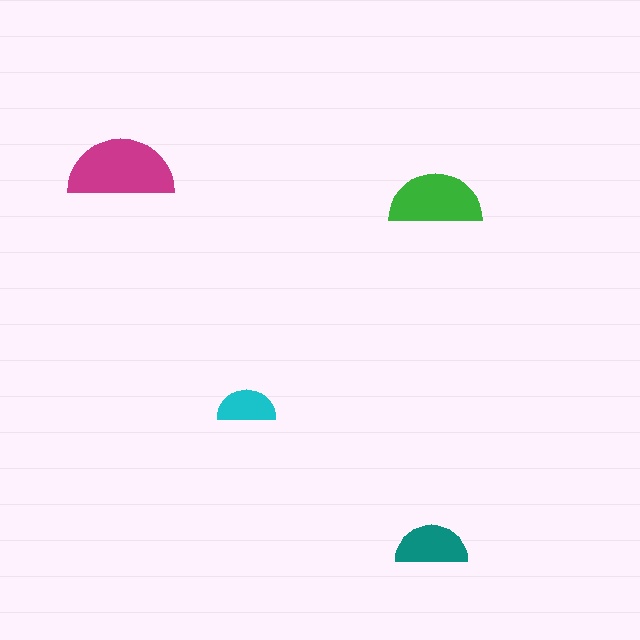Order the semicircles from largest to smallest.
the magenta one, the green one, the teal one, the cyan one.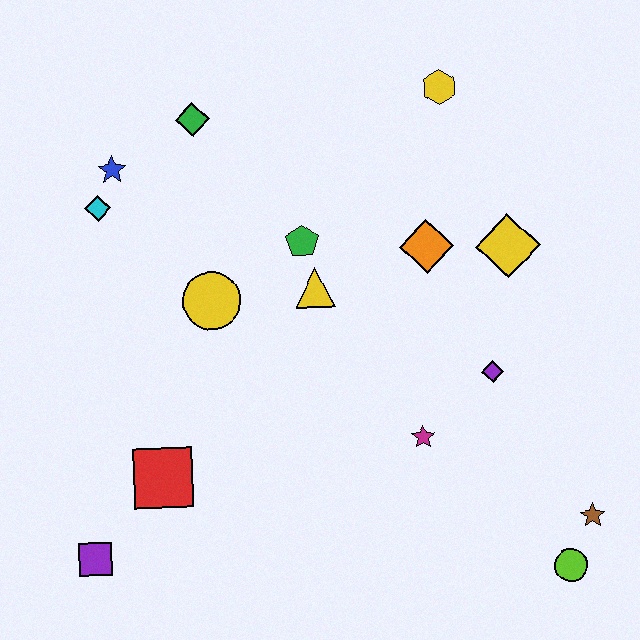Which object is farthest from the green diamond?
The lime circle is farthest from the green diamond.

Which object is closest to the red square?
The purple square is closest to the red square.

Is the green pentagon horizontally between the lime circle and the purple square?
Yes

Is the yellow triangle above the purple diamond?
Yes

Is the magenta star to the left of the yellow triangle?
No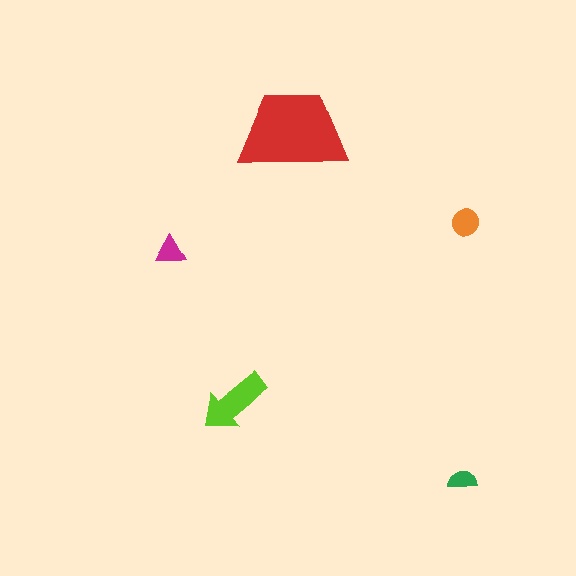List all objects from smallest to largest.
The green semicircle, the magenta triangle, the orange circle, the lime arrow, the red trapezoid.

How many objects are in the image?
There are 5 objects in the image.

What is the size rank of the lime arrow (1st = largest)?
2nd.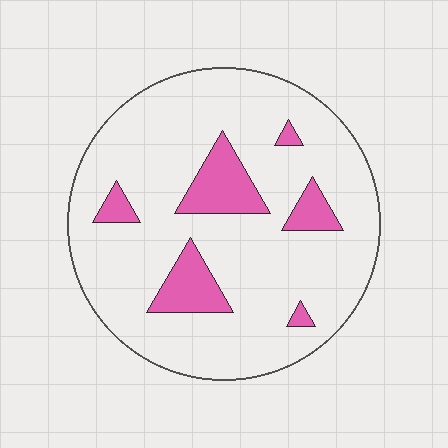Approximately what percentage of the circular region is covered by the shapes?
Approximately 15%.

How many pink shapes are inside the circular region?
6.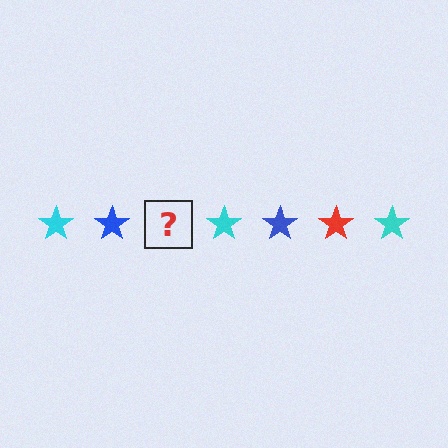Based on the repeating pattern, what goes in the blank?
The blank should be a red star.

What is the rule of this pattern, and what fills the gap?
The rule is that the pattern cycles through cyan, blue, red stars. The gap should be filled with a red star.